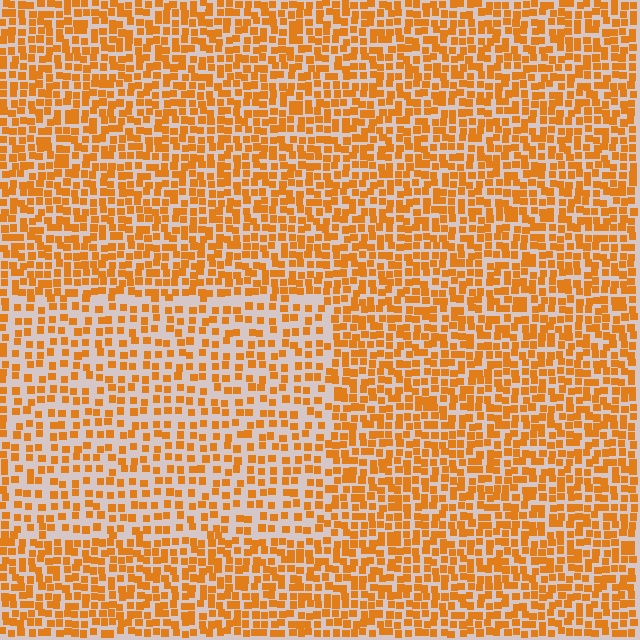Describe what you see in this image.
The image contains small orange elements arranged at two different densities. A rectangle-shaped region is visible where the elements are less densely packed than the surrounding area.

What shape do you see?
I see a rectangle.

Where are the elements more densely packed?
The elements are more densely packed outside the rectangle boundary.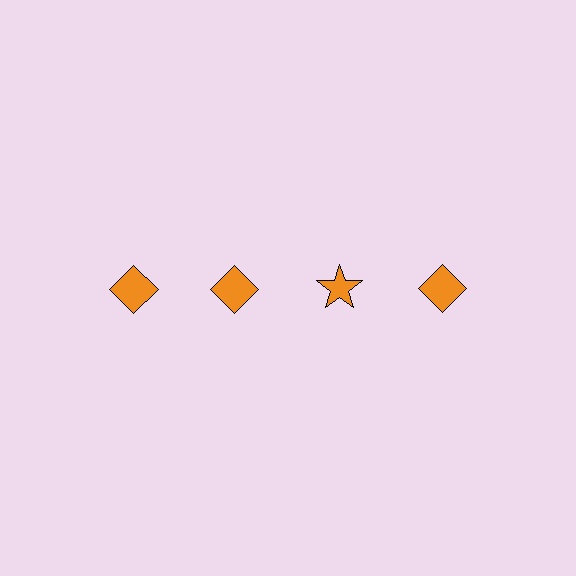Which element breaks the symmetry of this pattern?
The orange star in the top row, center column breaks the symmetry. All other shapes are orange diamonds.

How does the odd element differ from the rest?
It has a different shape: star instead of diamond.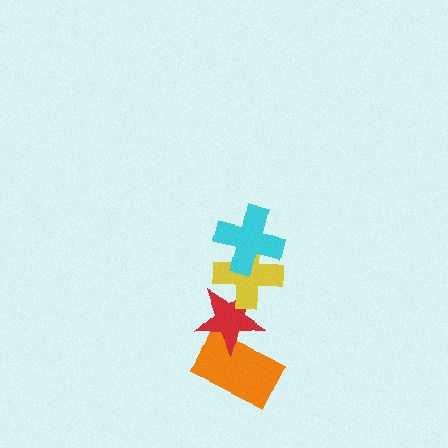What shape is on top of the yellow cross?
The cyan cross is on top of the yellow cross.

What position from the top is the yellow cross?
The yellow cross is 2nd from the top.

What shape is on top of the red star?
The yellow cross is on top of the red star.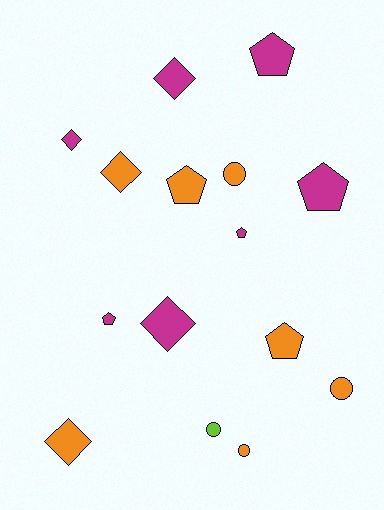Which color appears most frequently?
Orange, with 7 objects.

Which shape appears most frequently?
Pentagon, with 6 objects.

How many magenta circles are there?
There are no magenta circles.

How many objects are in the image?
There are 15 objects.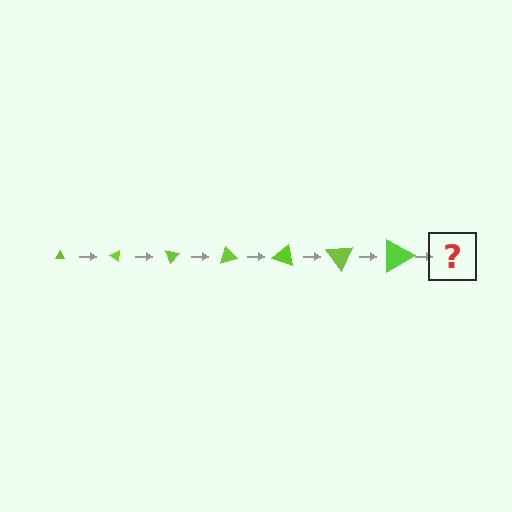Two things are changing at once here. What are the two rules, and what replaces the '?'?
The two rules are that the triangle grows larger each step and it rotates 35 degrees each step. The '?' should be a triangle, larger than the previous one and rotated 245 degrees from the start.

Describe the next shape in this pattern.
It should be a triangle, larger than the previous one and rotated 245 degrees from the start.